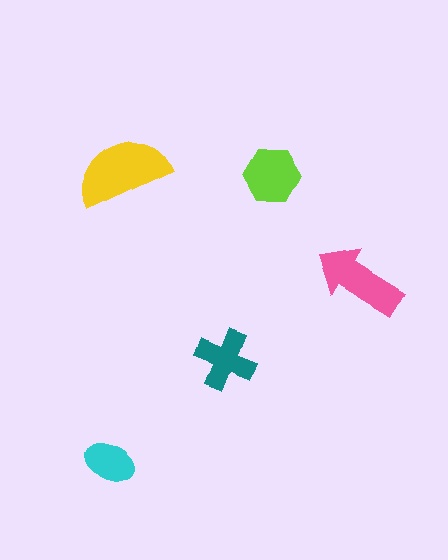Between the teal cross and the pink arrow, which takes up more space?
The pink arrow.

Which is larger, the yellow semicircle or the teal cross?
The yellow semicircle.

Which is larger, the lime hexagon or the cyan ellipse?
The lime hexagon.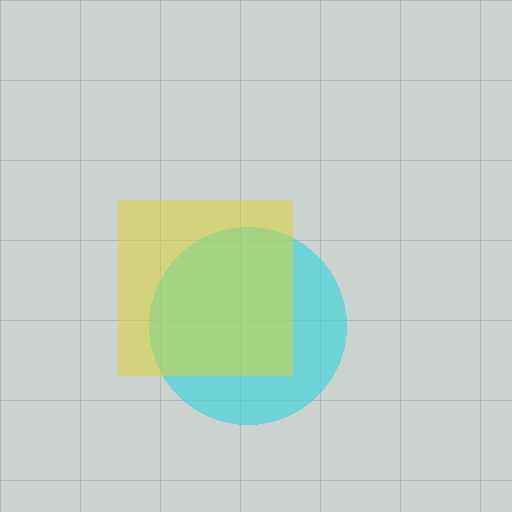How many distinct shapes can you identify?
There are 2 distinct shapes: a cyan circle, a yellow square.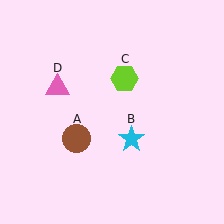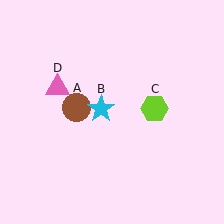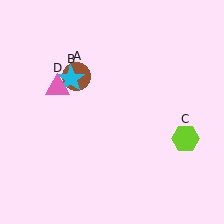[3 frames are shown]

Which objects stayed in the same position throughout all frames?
Pink triangle (object D) remained stationary.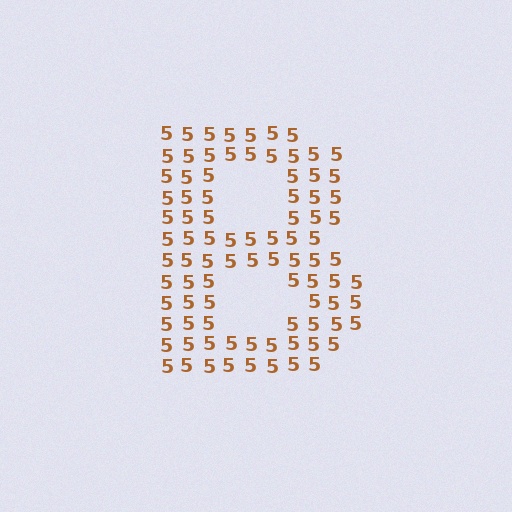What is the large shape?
The large shape is the letter B.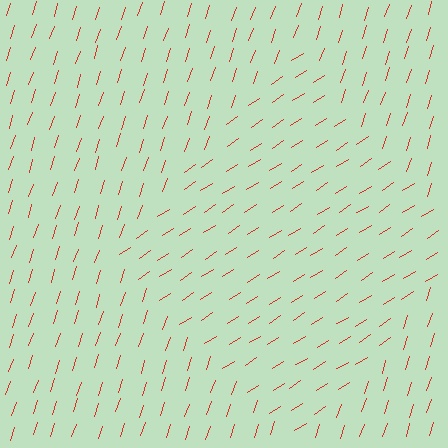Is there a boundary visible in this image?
Yes, there is a texture boundary formed by a change in line orientation.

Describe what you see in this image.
The image is filled with small red line segments. A diamond region in the image has lines oriented differently from the surrounding lines, creating a visible texture boundary.